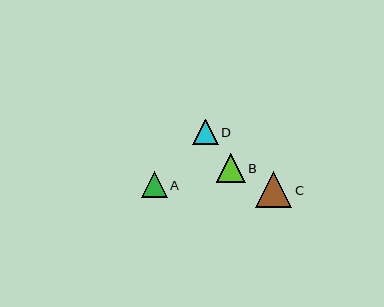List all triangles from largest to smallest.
From largest to smallest: C, B, A, D.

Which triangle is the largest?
Triangle C is the largest with a size of approximately 36 pixels.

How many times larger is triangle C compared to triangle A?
Triangle C is approximately 1.4 times the size of triangle A.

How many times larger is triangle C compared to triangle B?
Triangle C is approximately 1.2 times the size of triangle B.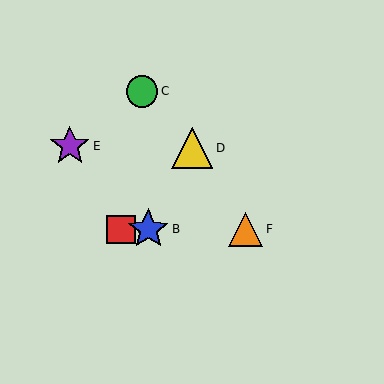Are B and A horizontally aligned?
Yes, both are at y≈229.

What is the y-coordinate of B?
Object B is at y≈229.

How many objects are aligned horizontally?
3 objects (A, B, F) are aligned horizontally.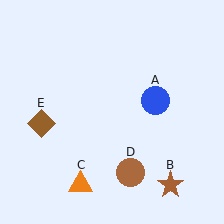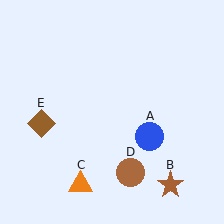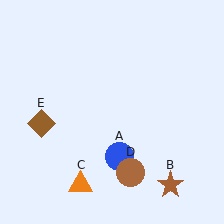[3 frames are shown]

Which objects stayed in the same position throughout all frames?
Brown star (object B) and orange triangle (object C) and brown circle (object D) and brown diamond (object E) remained stationary.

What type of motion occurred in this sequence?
The blue circle (object A) rotated clockwise around the center of the scene.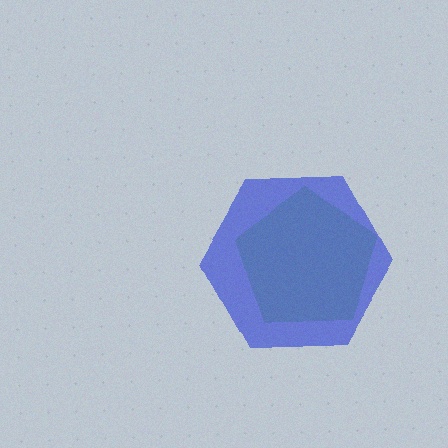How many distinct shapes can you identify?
There are 2 distinct shapes: a lime pentagon, a blue hexagon.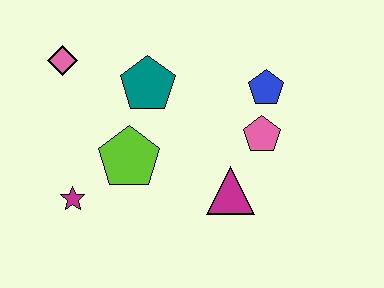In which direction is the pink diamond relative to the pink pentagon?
The pink diamond is to the left of the pink pentagon.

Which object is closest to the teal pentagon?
The lime pentagon is closest to the teal pentagon.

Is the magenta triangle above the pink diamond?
No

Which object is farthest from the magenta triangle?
The pink diamond is farthest from the magenta triangle.